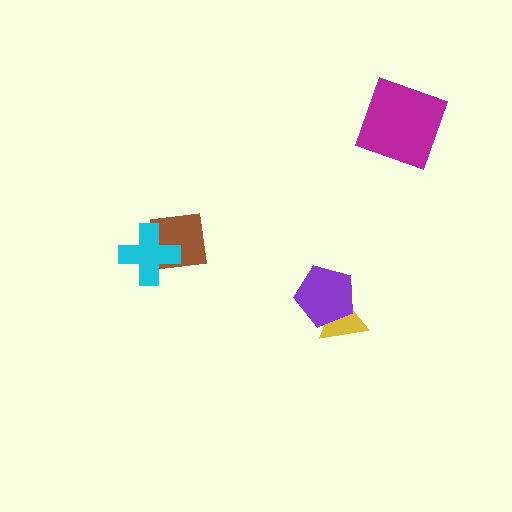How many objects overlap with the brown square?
1 object overlaps with the brown square.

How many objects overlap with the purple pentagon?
1 object overlaps with the purple pentagon.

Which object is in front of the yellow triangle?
The purple pentagon is in front of the yellow triangle.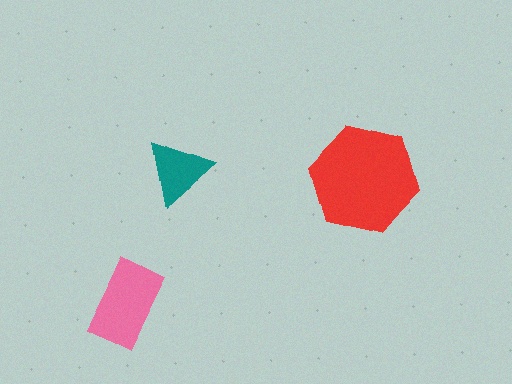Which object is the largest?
The red hexagon.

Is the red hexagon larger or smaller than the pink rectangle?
Larger.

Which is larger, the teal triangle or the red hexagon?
The red hexagon.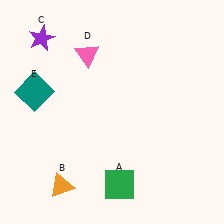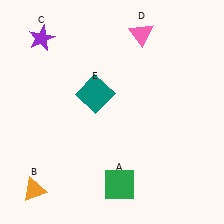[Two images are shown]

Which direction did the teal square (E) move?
The teal square (E) moved right.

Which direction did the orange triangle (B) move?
The orange triangle (B) moved left.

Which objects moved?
The objects that moved are: the orange triangle (B), the pink triangle (D), the teal square (E).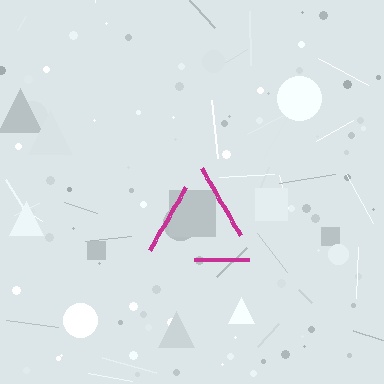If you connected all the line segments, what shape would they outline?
They would outline a triangle.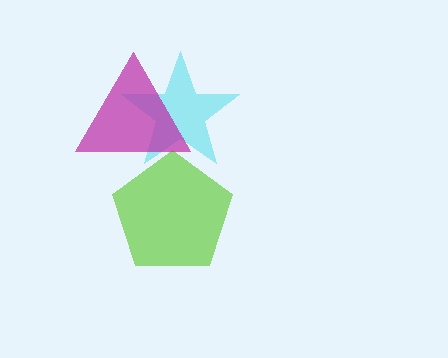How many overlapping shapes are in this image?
There are 3 overlapping shapes in the image.